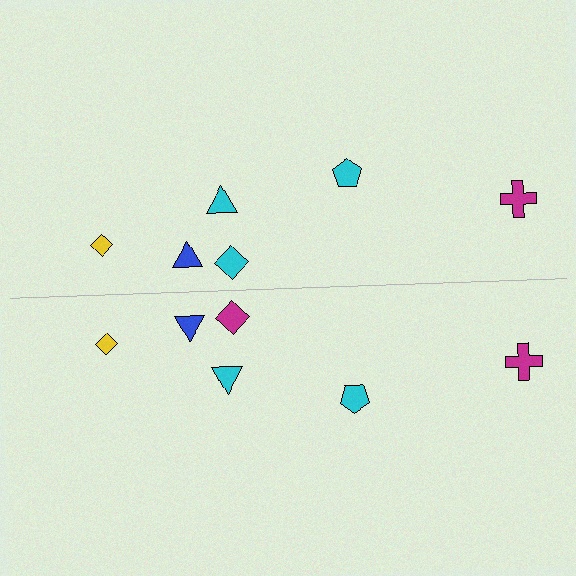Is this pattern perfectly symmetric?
No, the pattern is not perfectly symmetric. The magenta diamond on the bottom side breaks the symmetry — its mirror counterpart is cyan.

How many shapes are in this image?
There are 12 shapes in this image.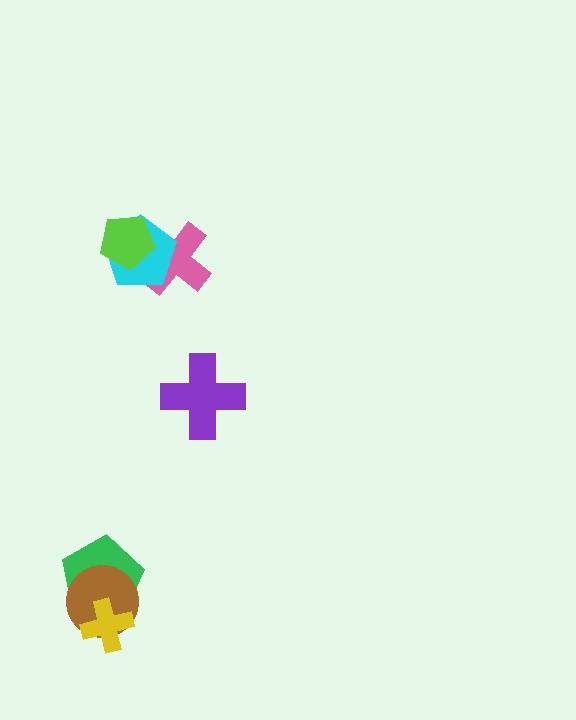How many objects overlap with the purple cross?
0 objects overlap with the purple cross.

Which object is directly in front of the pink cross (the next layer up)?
The cyan pentagon is directly in front of the pink cross.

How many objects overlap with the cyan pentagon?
2 objects overlap with the cyan pentagon.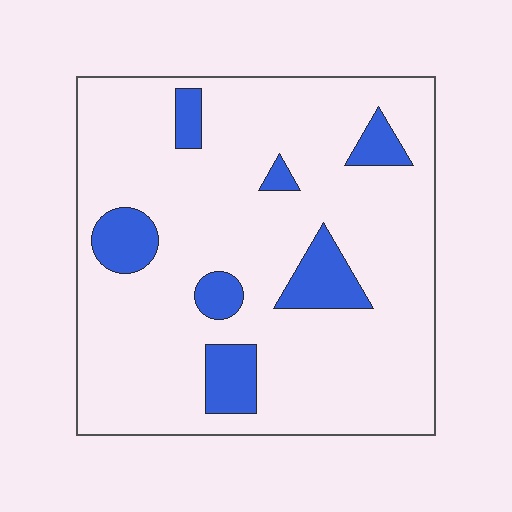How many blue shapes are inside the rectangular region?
7.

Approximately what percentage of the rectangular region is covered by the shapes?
Approximately 15%.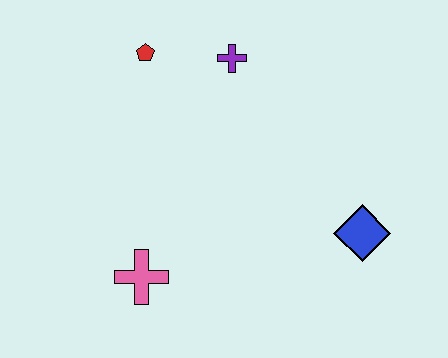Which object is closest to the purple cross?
The red pentagon is closest to the purple cross.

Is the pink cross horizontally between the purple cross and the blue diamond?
No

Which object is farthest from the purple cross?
The pink cross is farthest from the purple cross.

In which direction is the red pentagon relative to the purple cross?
The red pentagon is to the left of the purple cross.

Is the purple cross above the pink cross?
Yes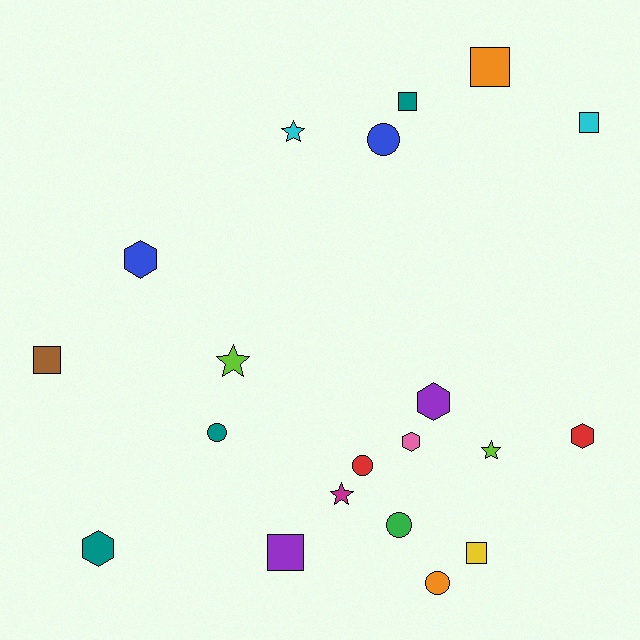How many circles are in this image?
There are 5 circles.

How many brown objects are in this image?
There is 1 brown object.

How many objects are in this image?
There are 20 objects.